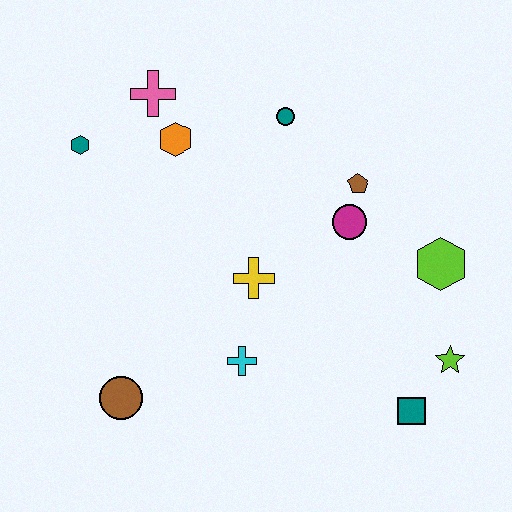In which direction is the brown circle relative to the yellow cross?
The brown circle is to the left of the yellow cross.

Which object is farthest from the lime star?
The teal hexagon is farthest from the lime star.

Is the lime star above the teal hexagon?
No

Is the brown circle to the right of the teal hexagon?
Yes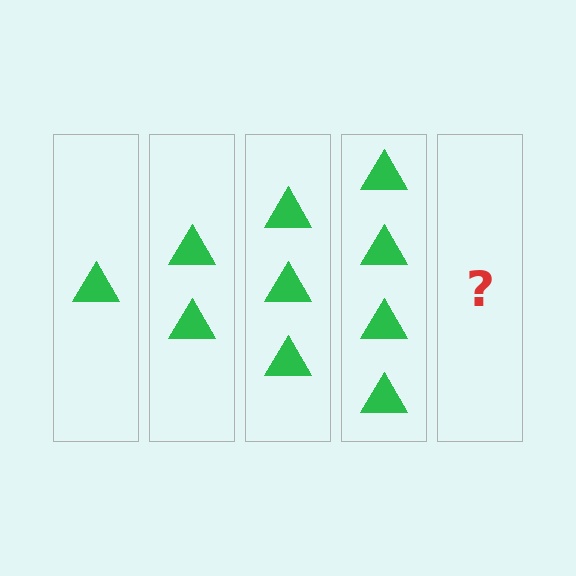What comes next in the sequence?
The next element should be 5 triangles.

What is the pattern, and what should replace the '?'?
The pattern is that each step adds one more triangle. The '?' should be 5 triangles.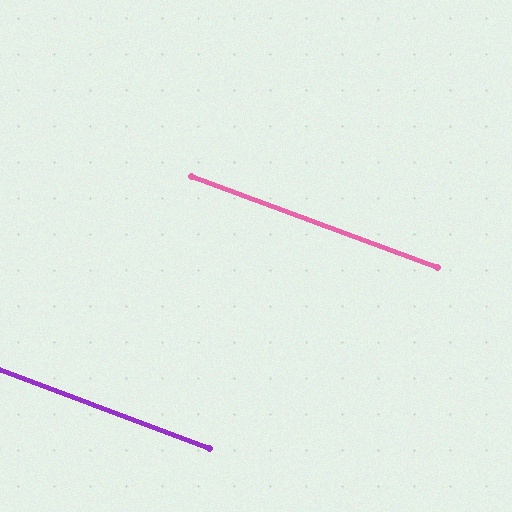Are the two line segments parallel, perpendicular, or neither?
Parallel — their directions differ by only 0.1°.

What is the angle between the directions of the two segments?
Approximately 0 degrees.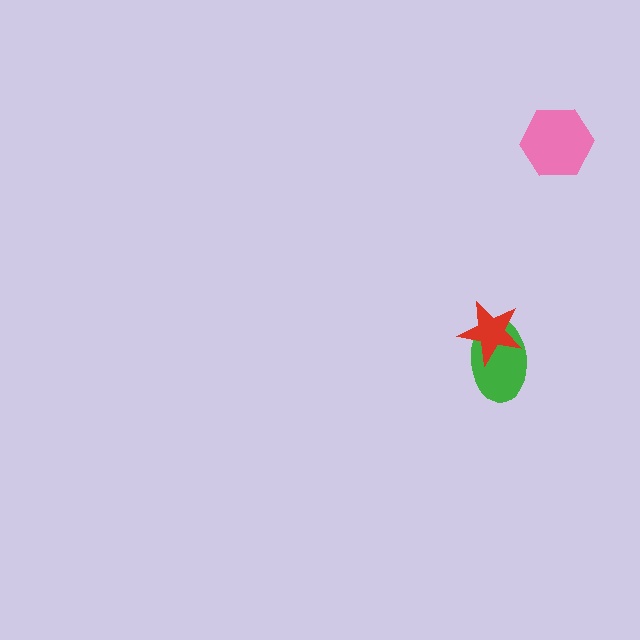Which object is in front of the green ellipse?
The red star is in front of the green ellipse.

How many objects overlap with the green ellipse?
1 object overlaps with the green ellipse.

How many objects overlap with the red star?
1 object overlaps with the red star.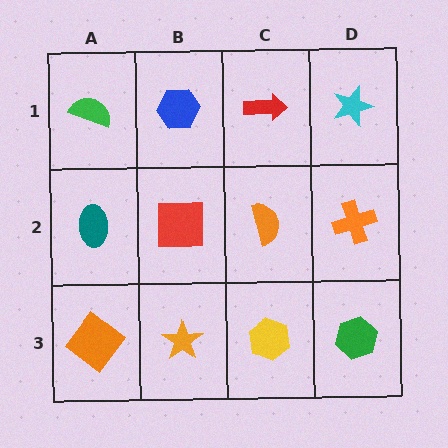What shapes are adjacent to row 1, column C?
An orange semicircle (row 2, column C), a blue hexagon (row 1, column B), a cyan star (row 1, column D).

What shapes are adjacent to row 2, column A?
A green semicircle (row 1, column A), an orange diamond (row 3, column A), a red square (row 2, column B).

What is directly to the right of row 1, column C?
A cyan star.